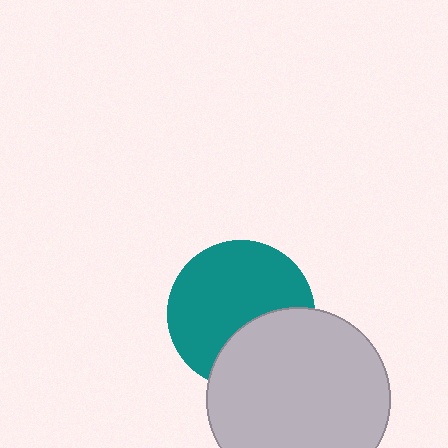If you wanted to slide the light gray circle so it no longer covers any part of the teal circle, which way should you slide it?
Slide it down — that is the most direct way to separate the two shapes.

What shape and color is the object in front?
The object in front is a light gray circle.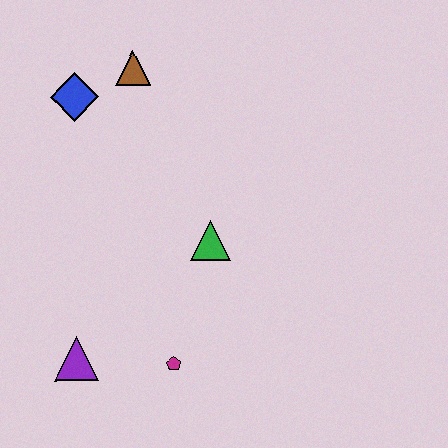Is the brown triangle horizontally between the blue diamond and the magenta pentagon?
Yes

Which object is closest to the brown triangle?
The blue diamond is closest to the brown triangle.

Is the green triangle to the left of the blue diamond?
No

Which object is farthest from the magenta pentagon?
The brown triangle is farthest from the magenta pentagon.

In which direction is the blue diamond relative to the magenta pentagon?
The blue diamond is above the magenta pentagon.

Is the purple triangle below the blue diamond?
Yes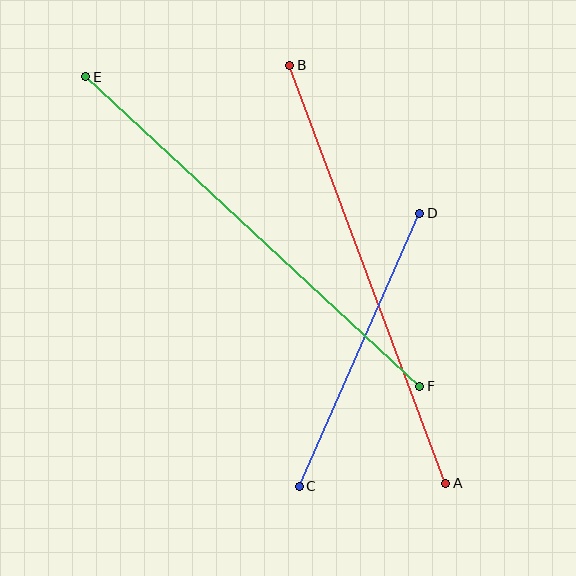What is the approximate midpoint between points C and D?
The midpoint is at approximately (359, 350) pixels.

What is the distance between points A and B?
The distance is approximately 446 pixels.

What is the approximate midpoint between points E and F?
The midpoint is at approximately (253, 232) pixels.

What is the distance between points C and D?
The distance is approximately 298 pixels.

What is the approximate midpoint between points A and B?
The midpoint is at approximately (368, 274) pixels.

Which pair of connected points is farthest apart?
Points E and F are farthest apart.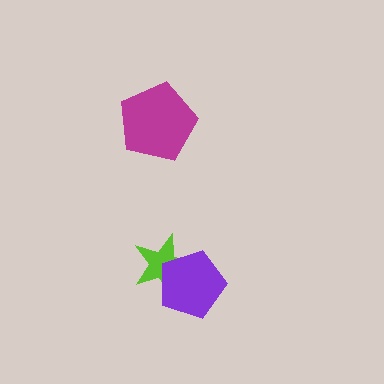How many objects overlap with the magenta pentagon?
0 objects overlap with the magenta pentagon.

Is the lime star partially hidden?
Yes, it is partially covered by another shape.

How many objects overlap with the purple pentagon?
1 object overlaps with the purple pentagon.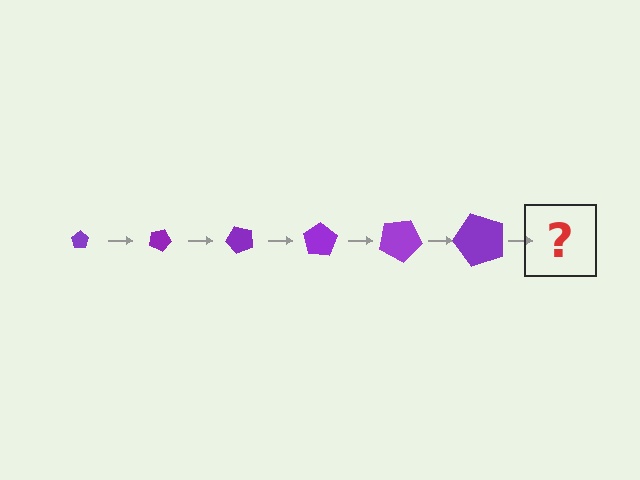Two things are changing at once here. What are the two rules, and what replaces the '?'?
The two rules are that the pentagon grows larger each step and it rotates 25 degrees each step. The '?' should be a pentagon, larger than the previous one and rotated 150 degrees from the start.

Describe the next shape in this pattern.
It should be a pentagon, larger than the previous one and rotated 150 degrees from the start.